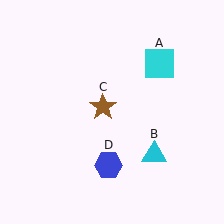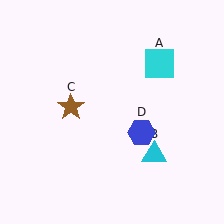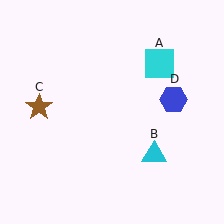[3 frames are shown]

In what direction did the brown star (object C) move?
The brown star (object C) moved left.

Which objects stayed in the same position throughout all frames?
Cyan square (object A) and cyan triangle (object B) remained stationary.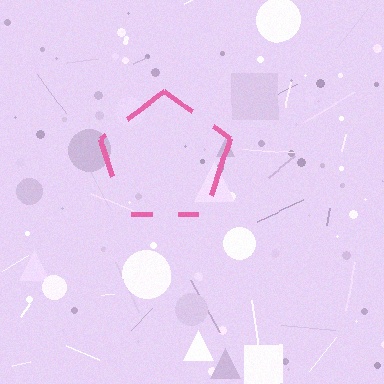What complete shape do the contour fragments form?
The contour fragments form a pentagon.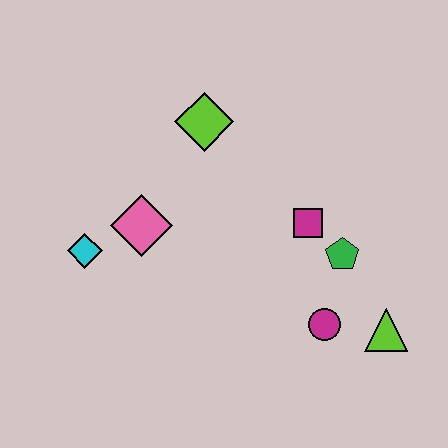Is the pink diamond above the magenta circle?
Yes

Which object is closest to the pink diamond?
The cyan diamond is closest to the pink diamond.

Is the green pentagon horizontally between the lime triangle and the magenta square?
Yes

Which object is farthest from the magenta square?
The cyan diamond is farthest from the magenta square.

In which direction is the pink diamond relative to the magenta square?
The pink diamond is to the left of the magenta square.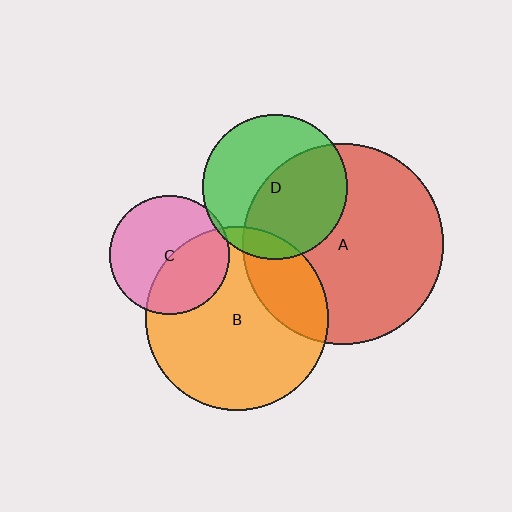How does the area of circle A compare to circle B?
Approximately 1.2 times.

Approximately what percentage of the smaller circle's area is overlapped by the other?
Approximately 5%.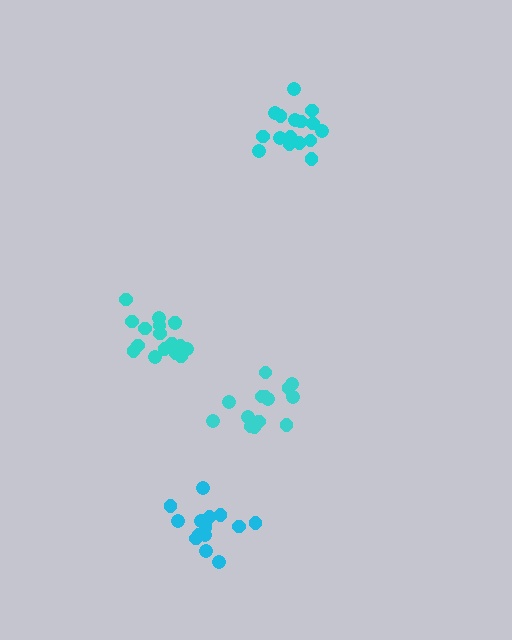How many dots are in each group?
Group 1: 14 dots, Group 2: 18 dots, Group 3: 16 dots, Group 4: 14 dots (62 total).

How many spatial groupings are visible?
There are 4 spatial groupings.